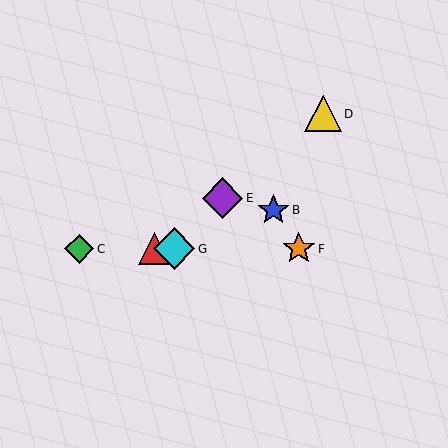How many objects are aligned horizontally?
4 objects (A, C, F, G) are aligned horizontally.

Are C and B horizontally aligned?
No, C is at y≈249 and B is at y≈210.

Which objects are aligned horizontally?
Objects A, C, F, G are aligned horizontally.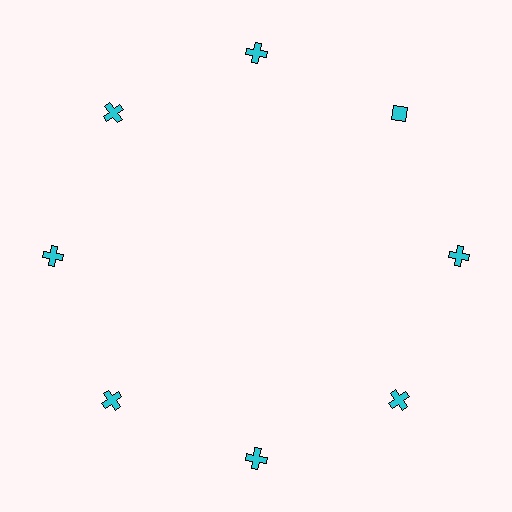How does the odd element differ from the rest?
It has a different shape: diamond instead of cross.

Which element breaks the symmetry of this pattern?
The cyan diamond at roughly the 2 o'clock position breaks the symmetry. All other shapes are cyan crosses.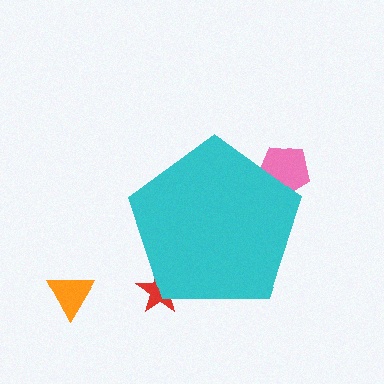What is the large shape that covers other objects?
A cyan pentagon.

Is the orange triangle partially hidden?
No, the orange triangle is fully visible.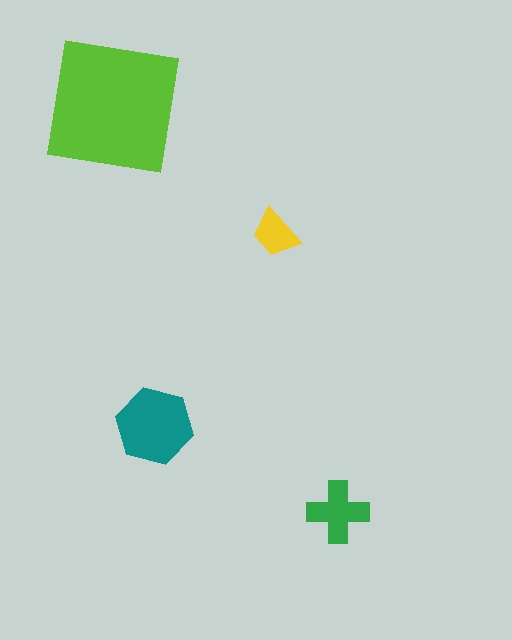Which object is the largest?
The lime square.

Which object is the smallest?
The yellow trapezoid.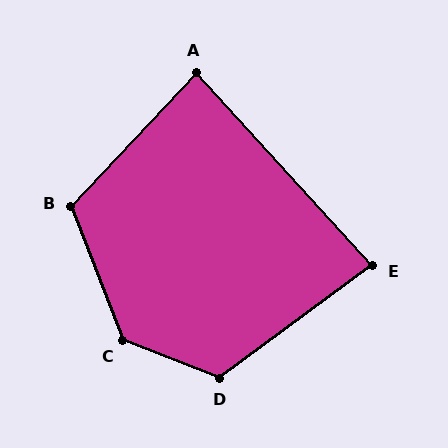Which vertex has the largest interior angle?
C, at approximately 133 degrees.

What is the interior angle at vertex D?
Approximately 122 degrees (obtuse).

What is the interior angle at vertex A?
Approximately 85 degrees (approximately right).